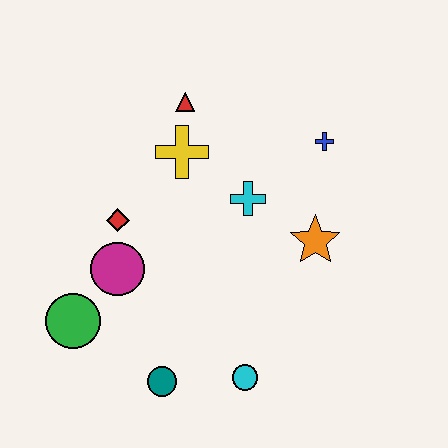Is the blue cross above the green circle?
Yes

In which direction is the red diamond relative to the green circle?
The red diamond is above the green circle.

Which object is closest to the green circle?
The magenta circle is closest to the green circle.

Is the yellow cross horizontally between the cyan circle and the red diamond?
Yes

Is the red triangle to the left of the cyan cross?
Yes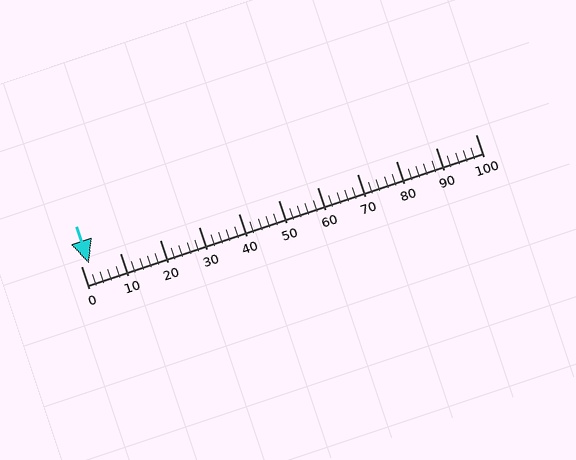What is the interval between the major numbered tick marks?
The major tick marks are spaced 10 units apart.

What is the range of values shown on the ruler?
The ruler shows values from 0 to 100.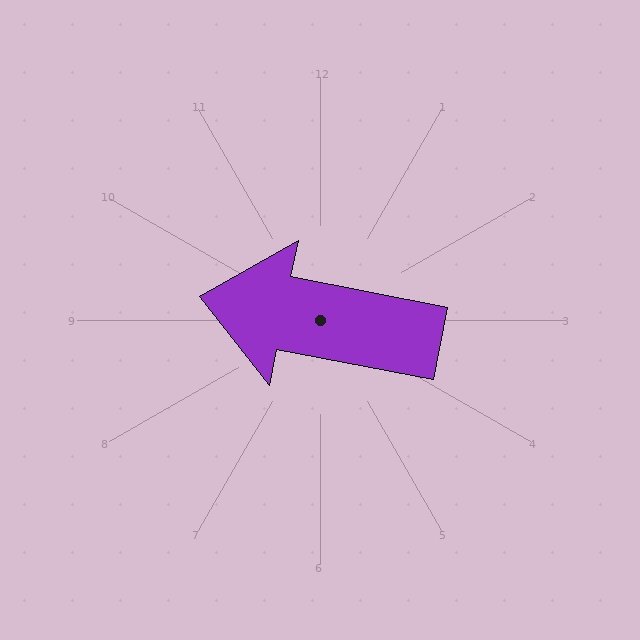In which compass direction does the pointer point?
West.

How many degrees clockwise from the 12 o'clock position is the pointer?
Approximately 281 degrees.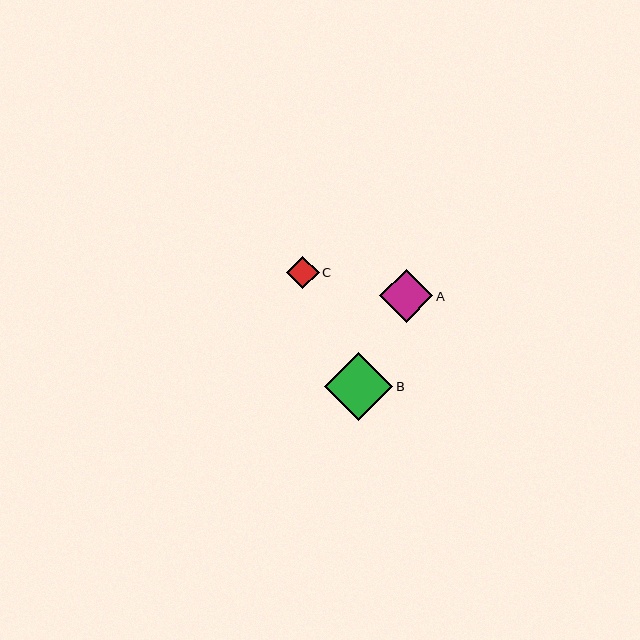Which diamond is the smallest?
Diamond C is the smallest with a size of approximately 33 pixels.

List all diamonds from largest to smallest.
From largest to smallest: B, A, C.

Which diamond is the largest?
Diamond B is the largest with a size of approximately 69 pixels.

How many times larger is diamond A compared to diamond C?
Diamond A is approximately 1.6 times the size of diamond C.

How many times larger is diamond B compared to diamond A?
Diamond B is approximately 1.3 times the size of diamond A.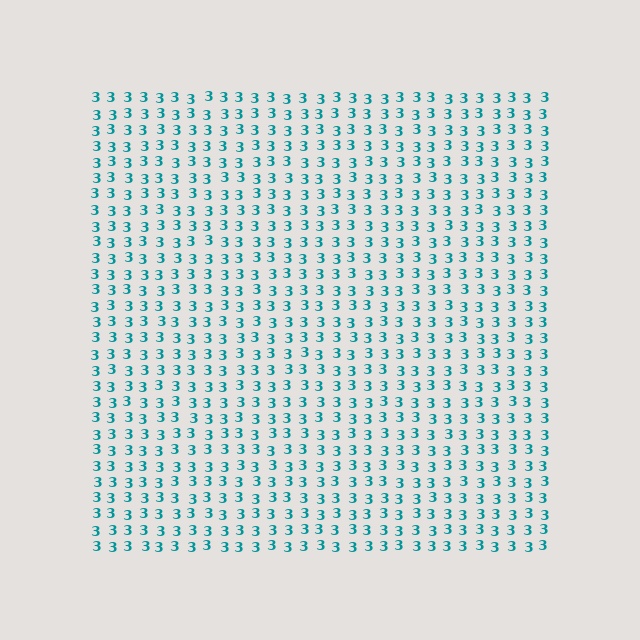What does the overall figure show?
The overall figure shows a square.